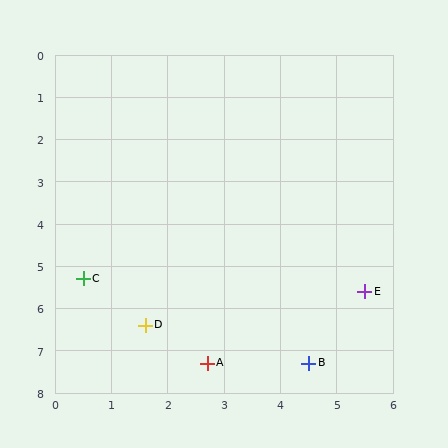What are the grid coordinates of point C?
Point C is at approximately (0.5, 5.3).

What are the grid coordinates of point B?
Point B is at approximately (4.5, 7.3).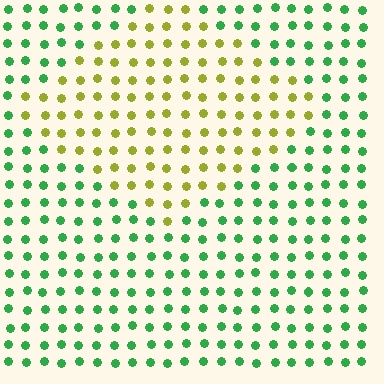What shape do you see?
I see a diamond.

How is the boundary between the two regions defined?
The boundary is defined purely by a slight shift in hue (about 63 degrees). Spacing, size, and orientation are identical on both sides.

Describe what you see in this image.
The image is filled with small green elements in a uniform arrangement. A diamond-shaped region is visible where the elements are tinted to a slightly different hue, forming a subtle color boundary.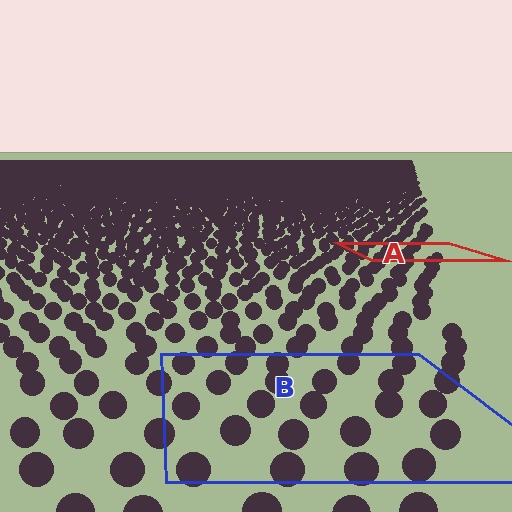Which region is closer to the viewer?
Region B is closer. The texture elements there are larger and more spread out.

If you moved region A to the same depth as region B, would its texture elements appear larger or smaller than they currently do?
They would appear larger. At a closer depth, the same texture elements are projected at a bigger on-screen size.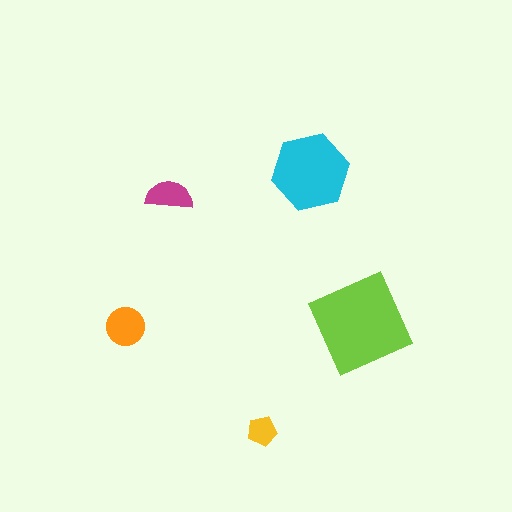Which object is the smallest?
The yellow pentagon.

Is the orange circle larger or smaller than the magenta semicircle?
Larger.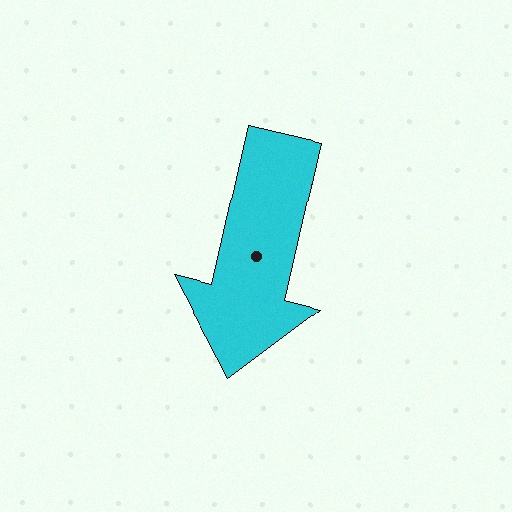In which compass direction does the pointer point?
South.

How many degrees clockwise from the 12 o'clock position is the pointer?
Approximately 193 degrees.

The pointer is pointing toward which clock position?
Roughly 6 o'clock.